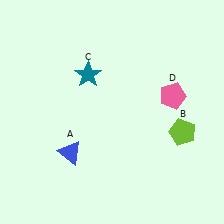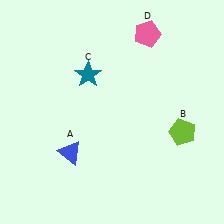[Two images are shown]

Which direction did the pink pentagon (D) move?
The pink pentagon (D) moved up.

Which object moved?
The pink pentagon (D) moved up.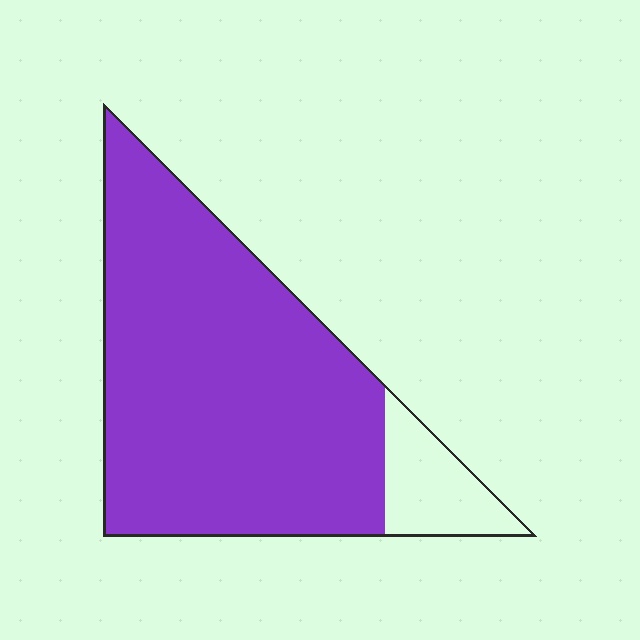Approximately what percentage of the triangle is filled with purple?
Approximately 90%.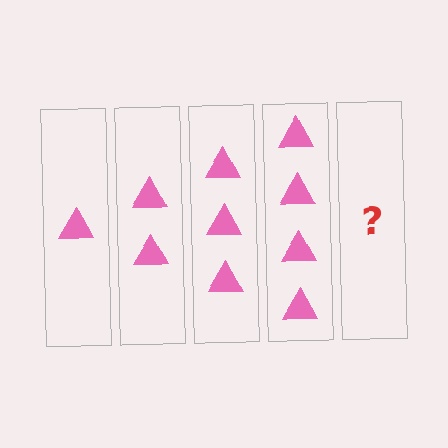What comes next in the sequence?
The next element should be 5 triangles.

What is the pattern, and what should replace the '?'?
The pattern is that each step adds one more triangle. The '?' should be 5 triangles.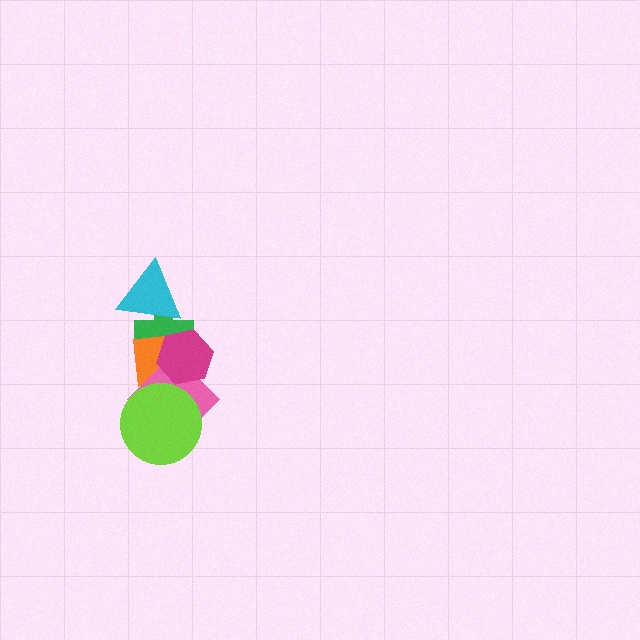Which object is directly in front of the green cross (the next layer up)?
The orange square is directly in front of the green cross.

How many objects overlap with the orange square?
4 objects overlap with the orange square.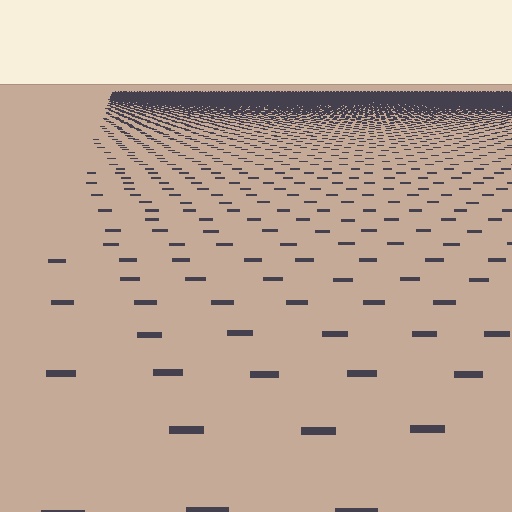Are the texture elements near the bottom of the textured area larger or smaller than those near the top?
Larger. Near the bottom, elements are closer to the viewer and appear at a bigger on-screen size.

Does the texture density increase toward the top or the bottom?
Density increases toward the top.